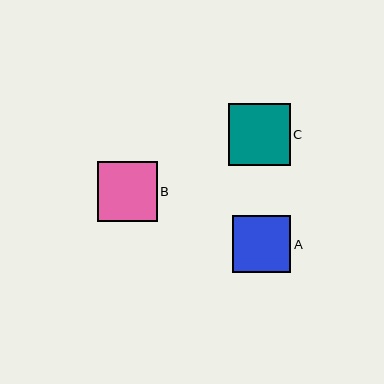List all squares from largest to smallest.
From largest to smallest: C, B, A.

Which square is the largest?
Square C is the largest with a size of approximately 62 pixels.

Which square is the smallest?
Square A is the smallest with a size of approximately 58 pixels.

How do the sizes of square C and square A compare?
Square C and square A are approximately the same size.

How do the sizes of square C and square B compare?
Square C and square B are approximately the same size.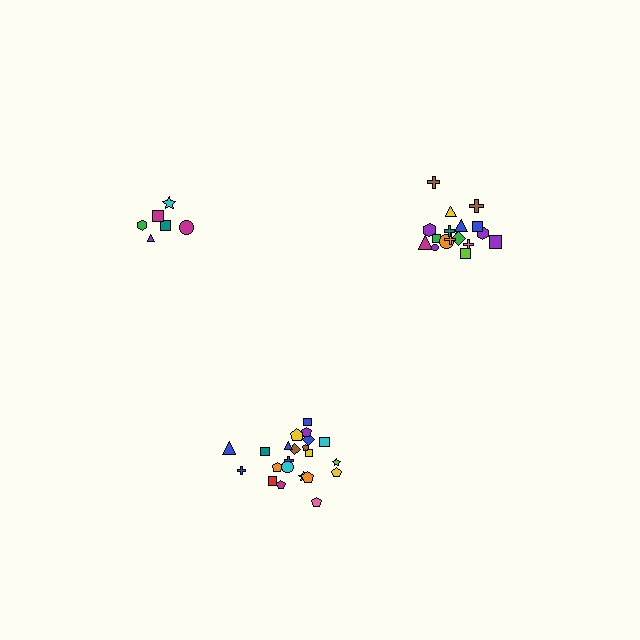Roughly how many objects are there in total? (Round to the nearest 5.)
Roughly 45 objects in total.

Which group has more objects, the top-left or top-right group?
The top-right group.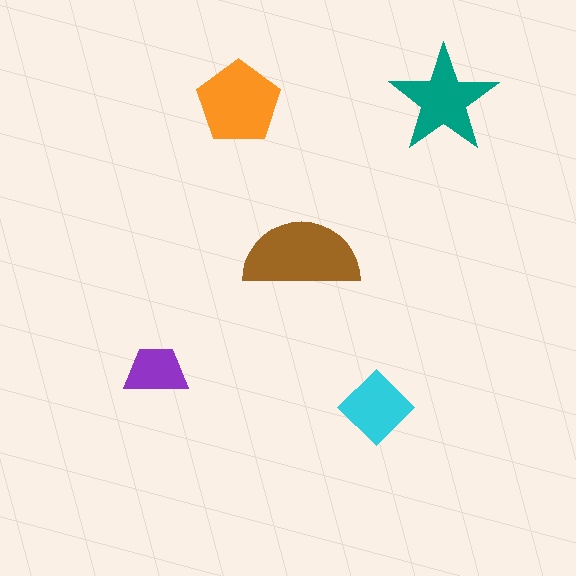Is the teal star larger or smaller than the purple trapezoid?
Larger.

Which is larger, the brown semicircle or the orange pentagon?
The brown semicircle.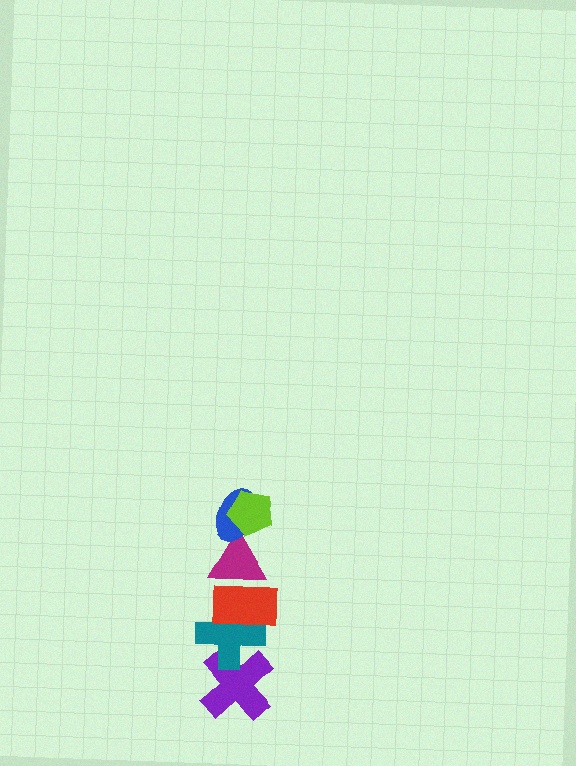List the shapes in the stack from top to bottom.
From top to bottom: the lime pentagon, the blue ellipse, the magenta triangle, the red rectangle, the teal cross, the purple cross.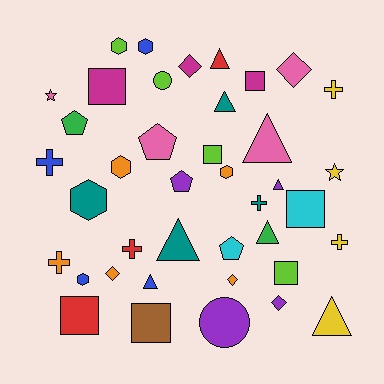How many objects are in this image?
There are 40 objects.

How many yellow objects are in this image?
There are 4 yellow objects.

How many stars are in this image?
There are 2 stars.